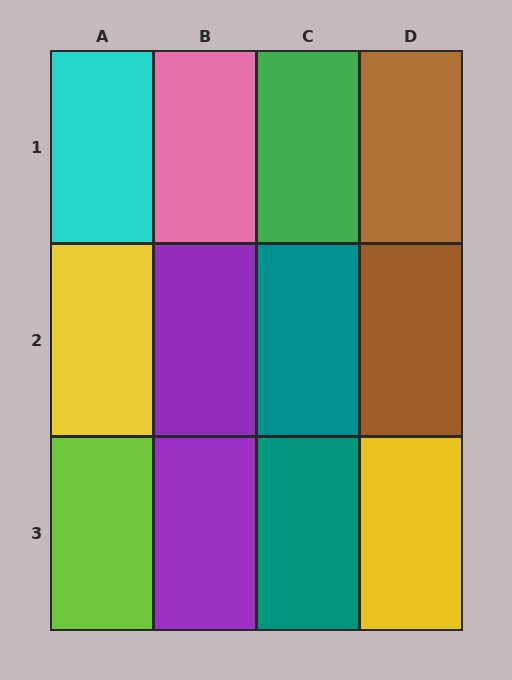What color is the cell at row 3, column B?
Purple.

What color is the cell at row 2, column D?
Brown.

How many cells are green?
1 cell is green.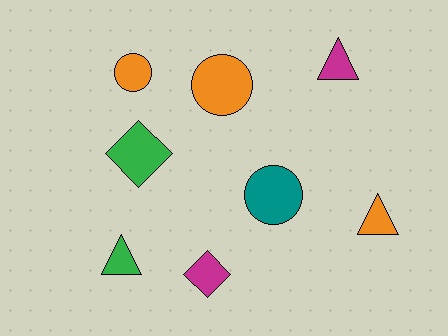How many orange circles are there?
There are 2 orange circles.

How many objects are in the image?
There are 8 objects.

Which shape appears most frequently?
Circle, with 3 objects.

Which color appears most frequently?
Orange, with 3 objects.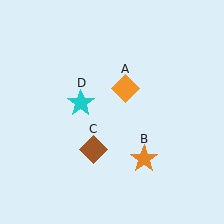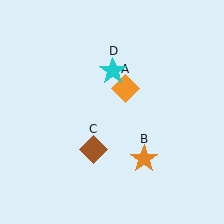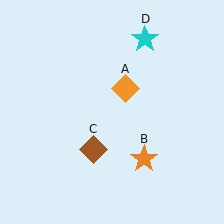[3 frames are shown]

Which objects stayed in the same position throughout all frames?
Orange diamond (object A) and orange star (object B) and brown diamond (object C) remained stationary.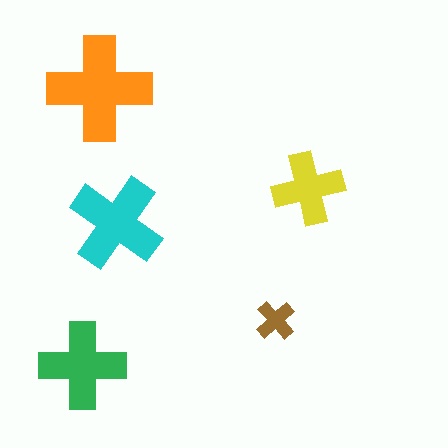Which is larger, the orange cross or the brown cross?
The orange one.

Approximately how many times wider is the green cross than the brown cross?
About 2 times wider.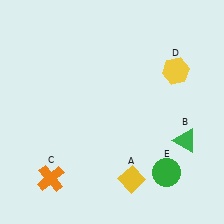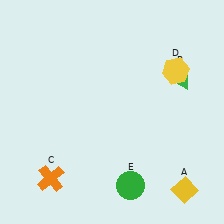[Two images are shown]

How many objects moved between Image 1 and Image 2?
3 objects moved between the two images.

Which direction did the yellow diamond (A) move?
The yellow diamond (A) moved right.